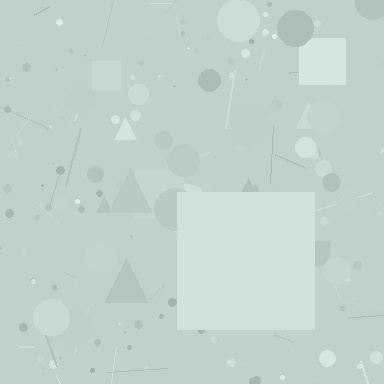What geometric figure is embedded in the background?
A square is embedded in the background.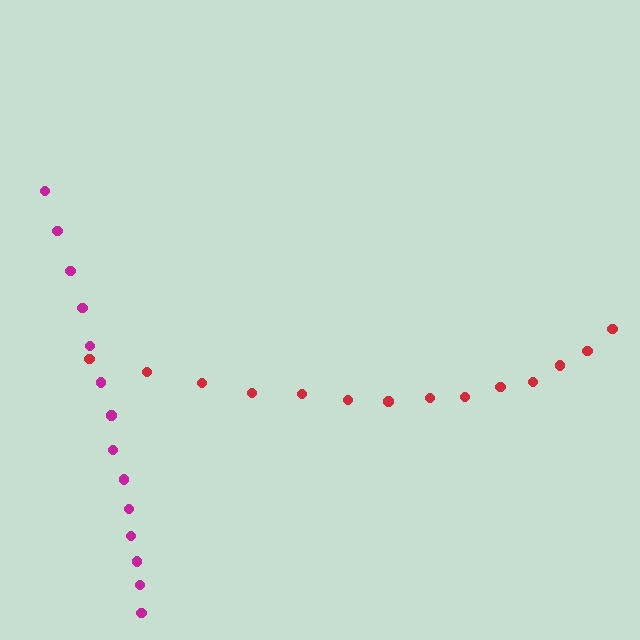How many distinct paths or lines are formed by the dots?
There are 2 distinct paths.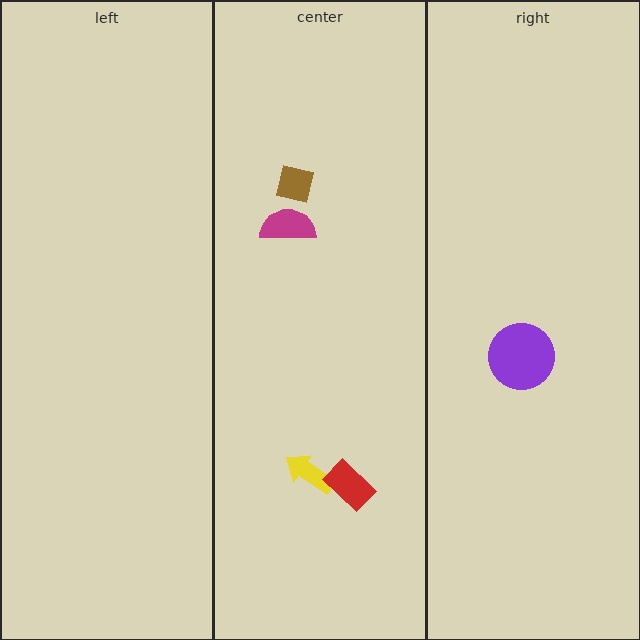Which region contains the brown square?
The center region.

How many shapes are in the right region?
1.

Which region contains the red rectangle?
The center region.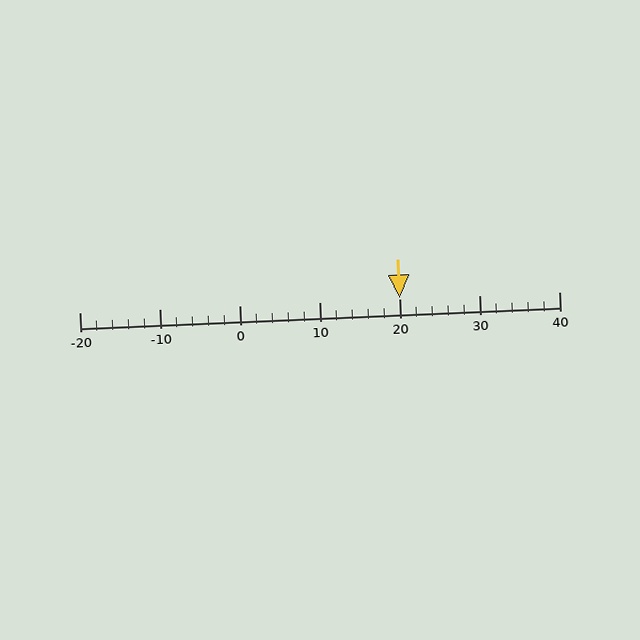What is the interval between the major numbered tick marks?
The major tick marks are spaced 10 units apart.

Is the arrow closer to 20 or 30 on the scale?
The arrow is closer to 20.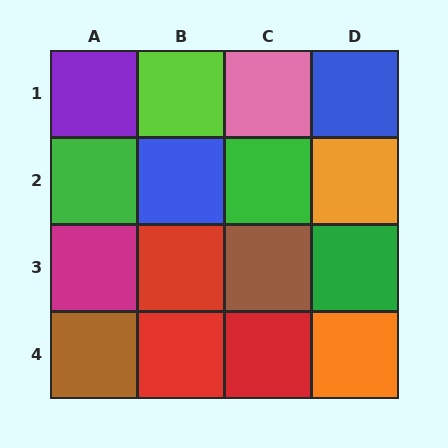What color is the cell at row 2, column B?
Blue.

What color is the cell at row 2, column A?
Green.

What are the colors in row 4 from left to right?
Brown, red, red, orange.